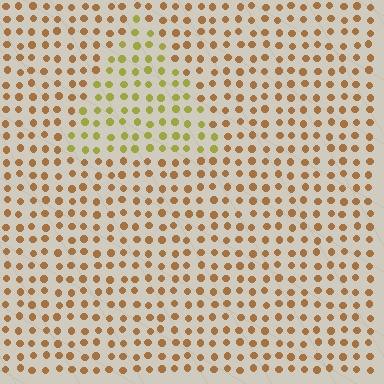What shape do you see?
I see a triangle.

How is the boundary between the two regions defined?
The boundary is defined purely by a slight shift in hue (about 35 degrees). Spacing, size, and orientation are identical on both sides.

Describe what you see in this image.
The image is filled with small brown elements in a uniform arrangement. A triangle-shaped region is visible where the elements are tinted to a slightly different hue, forming a subtle color boundary.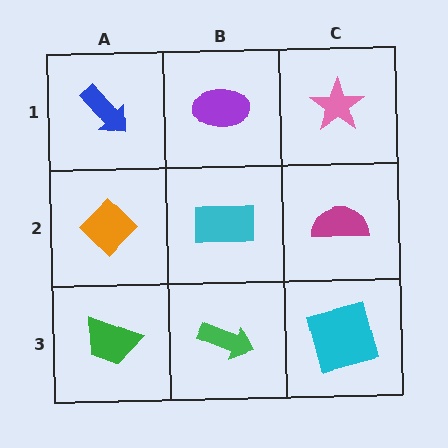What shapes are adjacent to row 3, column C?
A magenta semicircle (row 2, column C), a green arrow (row 3, column B).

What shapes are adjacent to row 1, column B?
A cyan rectangle (row 2, column B), a blue arrow (row 1, column A), a pink star (row 1, column C).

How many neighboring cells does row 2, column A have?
3.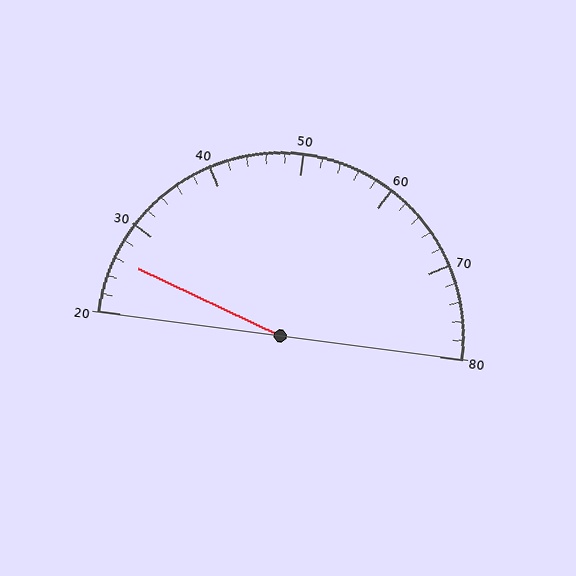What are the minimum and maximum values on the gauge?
The gauge ranges from 20 to 80.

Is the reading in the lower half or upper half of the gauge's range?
The reading is in the lower half of the range (20 to 80).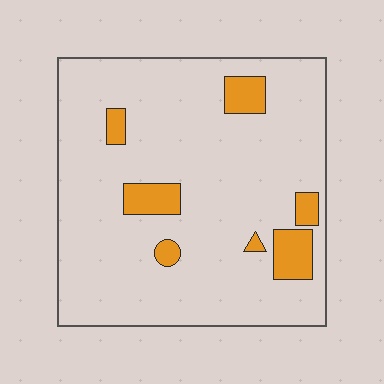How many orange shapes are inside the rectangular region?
7.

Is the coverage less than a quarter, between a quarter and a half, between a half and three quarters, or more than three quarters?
Less than a quarter.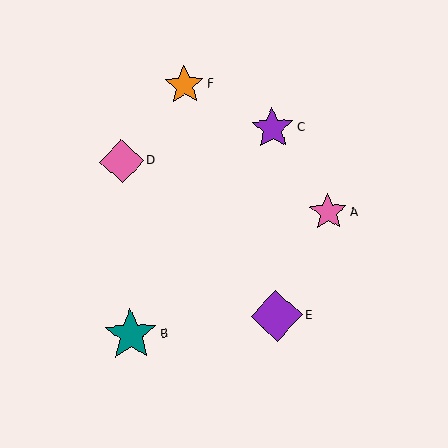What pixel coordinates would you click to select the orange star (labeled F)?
Click at (184, 85) to select the orange star F.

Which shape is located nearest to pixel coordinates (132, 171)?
The pink diamond (labeled D) at (122, 161) is nearest to that location.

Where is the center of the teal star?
The center of the teal star is at (131, 335).